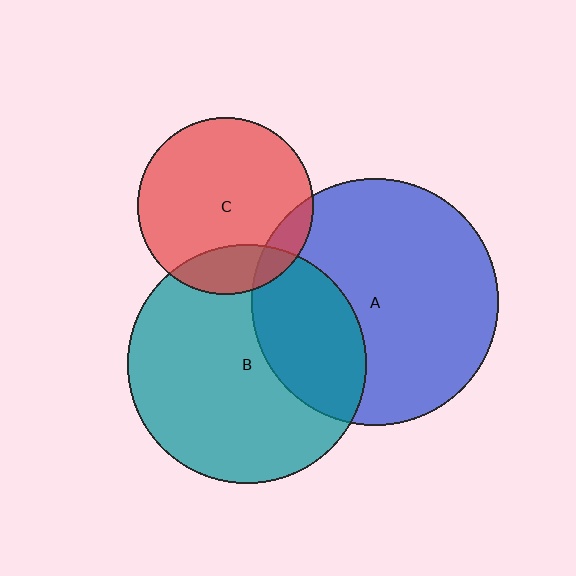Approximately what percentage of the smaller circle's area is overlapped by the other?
Approximately 20%.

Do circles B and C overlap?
Yes.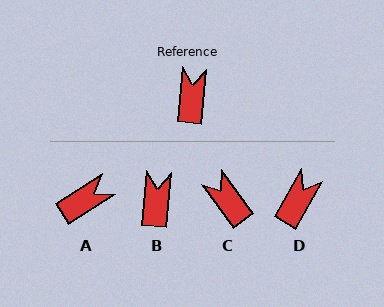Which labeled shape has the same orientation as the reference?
B.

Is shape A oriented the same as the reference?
No, it is off by about 53 degrees.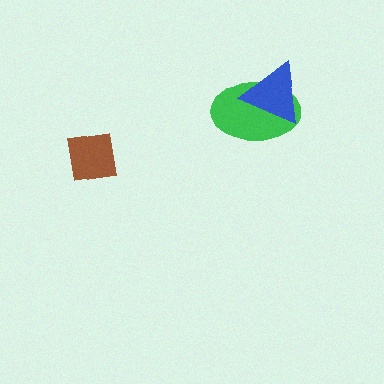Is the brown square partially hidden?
No, no other shape covers it.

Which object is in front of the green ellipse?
The blue triangle is in front of the green ellipse.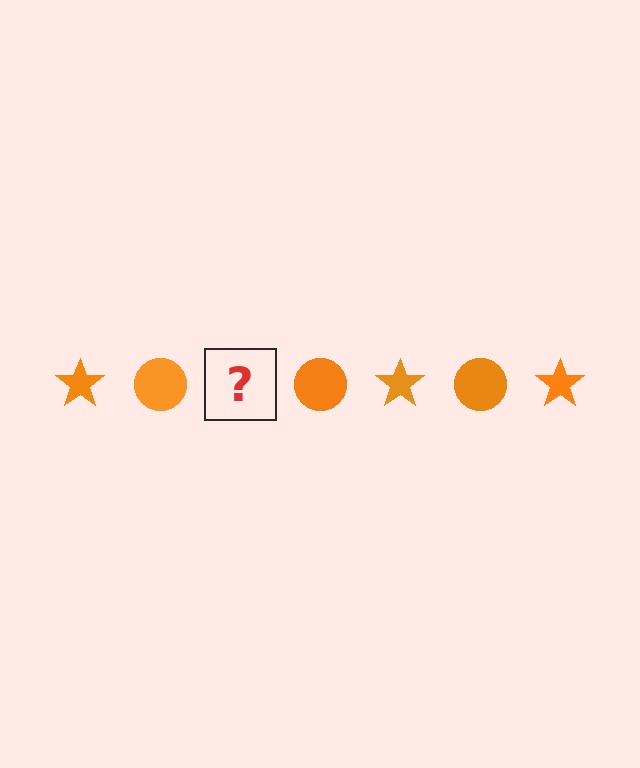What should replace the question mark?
The question mark should be replaced with an orange star.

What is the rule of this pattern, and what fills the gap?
The rule is that the pattern cycles through star, circle shapes in orange. The gap should be filled with an orange star.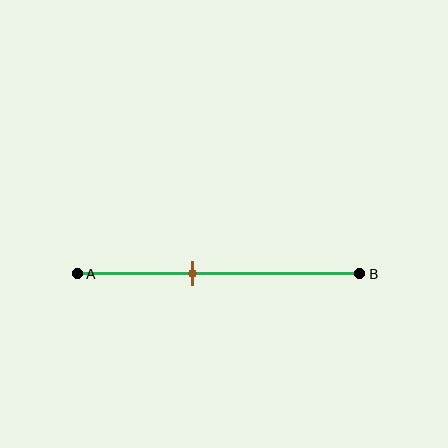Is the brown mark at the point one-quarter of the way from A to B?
No, the mark is at about 40% from A, not at the 25% one-quarter point.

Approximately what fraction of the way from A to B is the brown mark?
The brown mark is approximately 40% of the way from A to B.